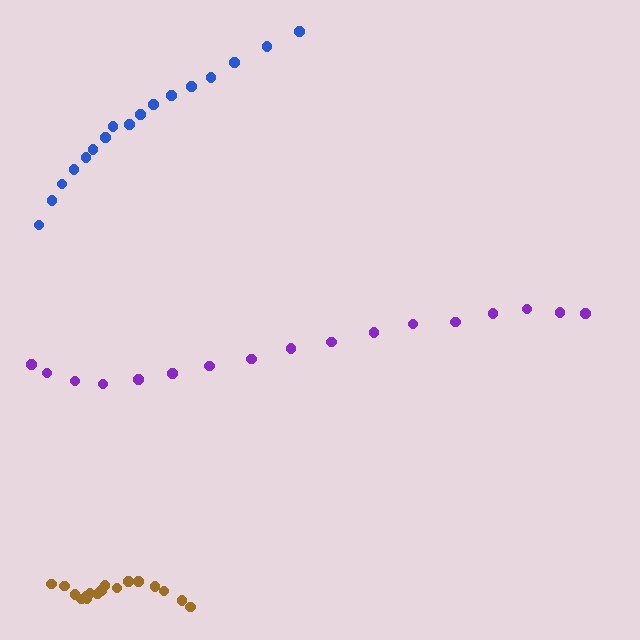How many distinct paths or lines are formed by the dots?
There are 3 distinct paths.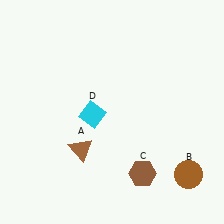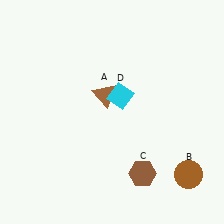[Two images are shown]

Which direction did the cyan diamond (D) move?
The cyan diamond (D) moved right.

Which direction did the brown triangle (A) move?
The brown triangle (A) moved up.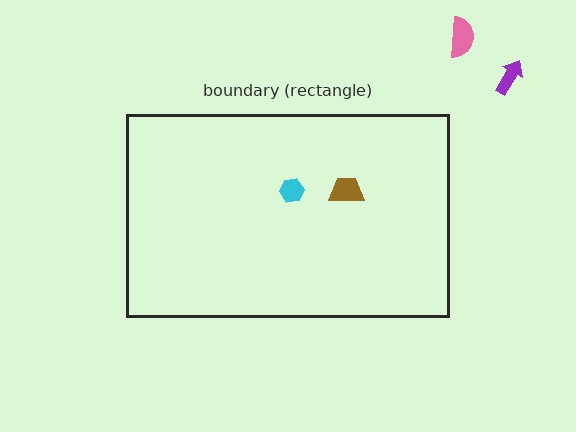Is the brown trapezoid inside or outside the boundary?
Inside.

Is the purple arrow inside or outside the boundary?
Outside.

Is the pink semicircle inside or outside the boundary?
Outside.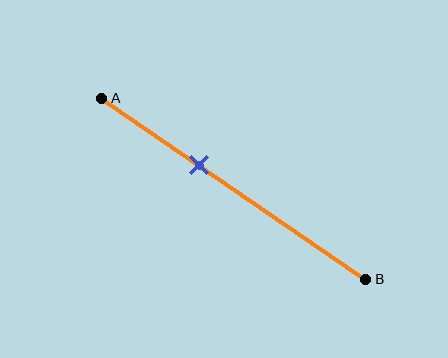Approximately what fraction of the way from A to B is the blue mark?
The blue mark is approximately 35% of the way from A to B.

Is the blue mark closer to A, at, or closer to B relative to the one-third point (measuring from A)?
The blue mark is closer to point B than the one-third point of segment AB.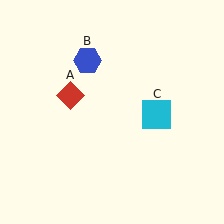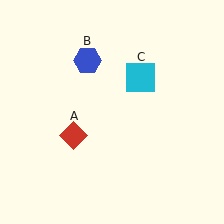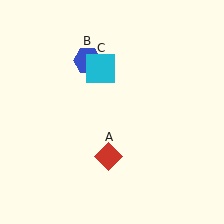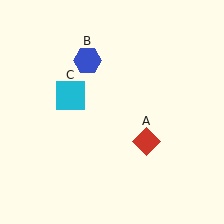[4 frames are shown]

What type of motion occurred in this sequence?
The red diamond (object A), cyan square (object C) rotated counterclockwise around the center of the scene.